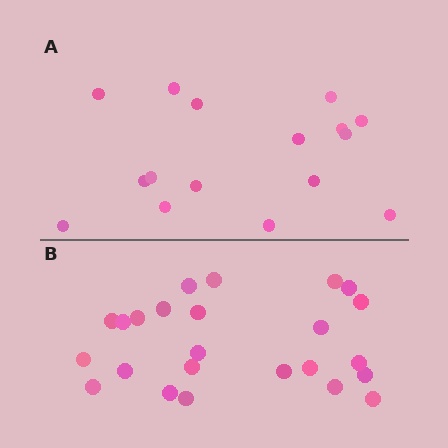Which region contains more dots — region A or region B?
Region B (the bottom region) has more dots.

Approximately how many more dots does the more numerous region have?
Region B has roughly 8 or so more dots than region A.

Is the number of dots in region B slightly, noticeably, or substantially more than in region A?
Region B has substantially more. The ratio is roughly 1.5 to 1.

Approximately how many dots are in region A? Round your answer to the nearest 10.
About 20 dots. (The exact count is 16, which rounds to 20.)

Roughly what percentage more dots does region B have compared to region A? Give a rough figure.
About 50% more.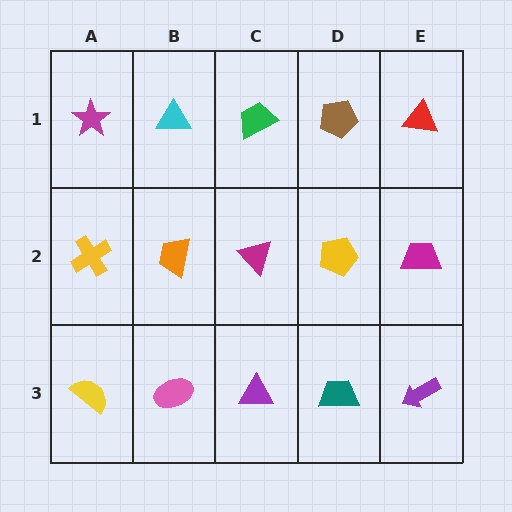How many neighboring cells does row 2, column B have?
4.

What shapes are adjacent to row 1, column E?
A magenta trapezoid (row 2, column E), a brown pentagon (row 1, column D).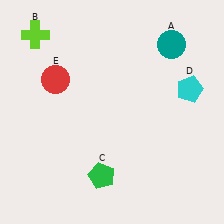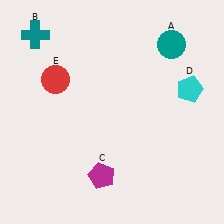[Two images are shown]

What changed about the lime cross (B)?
In Image 1, B is lime. In Image 2, it changed to teal.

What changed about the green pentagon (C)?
In Image 1, C is green. In Image 2, it changed to magenta.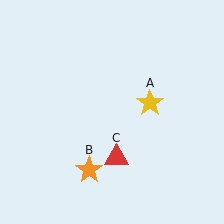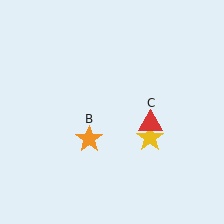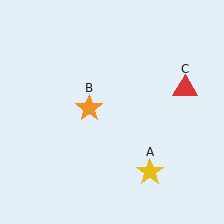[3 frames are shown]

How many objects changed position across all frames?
3 objects changed position: yellow star (object A), orange star (object B), red triangle (object C).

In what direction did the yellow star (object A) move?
The yellow star (object A) moved down.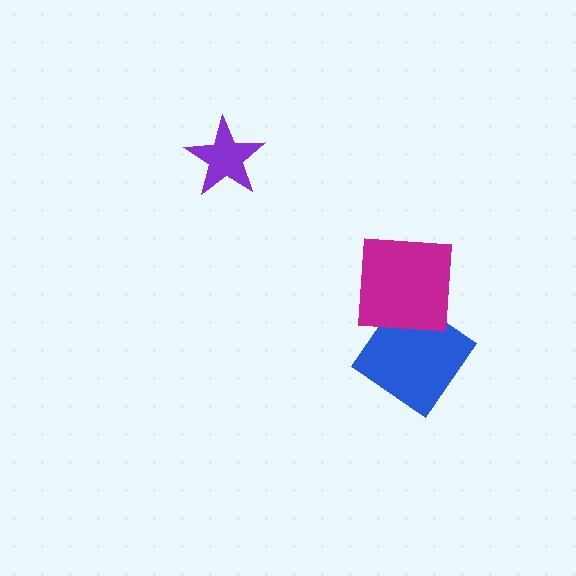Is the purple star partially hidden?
No, no other shape covers it.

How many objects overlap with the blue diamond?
1 object overlaps with the blue diamond.